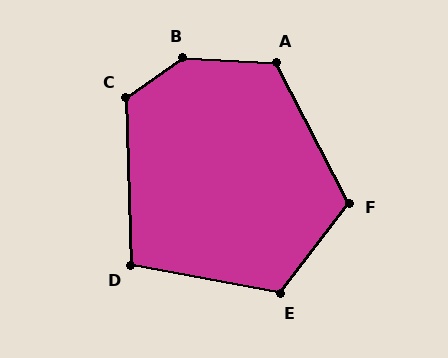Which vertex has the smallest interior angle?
D, at approximately 102 degrees.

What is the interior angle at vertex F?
Approximately 115 degrees (obtuse).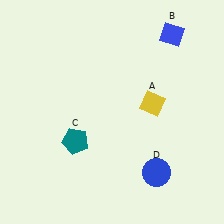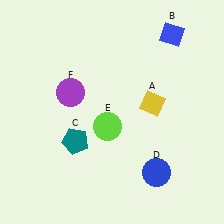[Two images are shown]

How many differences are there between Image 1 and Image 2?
There are 2 differences between the two images.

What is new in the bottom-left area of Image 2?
A lime circle (E) was added in the bottom-left area of Image 2.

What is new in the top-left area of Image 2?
A purple circle (F) was added in the top-left area of Image 2.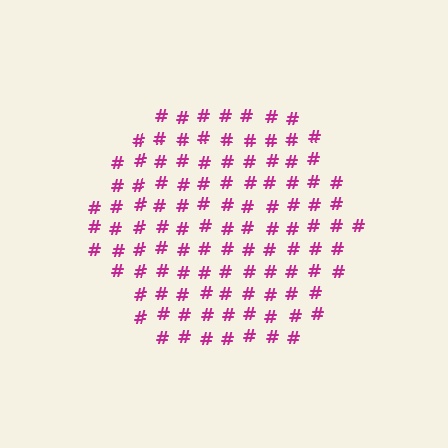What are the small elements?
The small elements are hash symbols.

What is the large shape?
The large shape is a hexagon.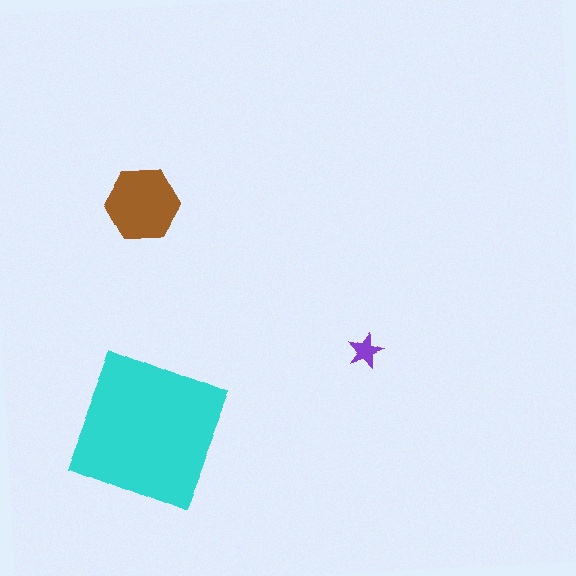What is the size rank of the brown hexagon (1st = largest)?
2nd.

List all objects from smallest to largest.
The purple star, the brown hexagon, the cyan square.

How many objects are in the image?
There are 3 objects in the image.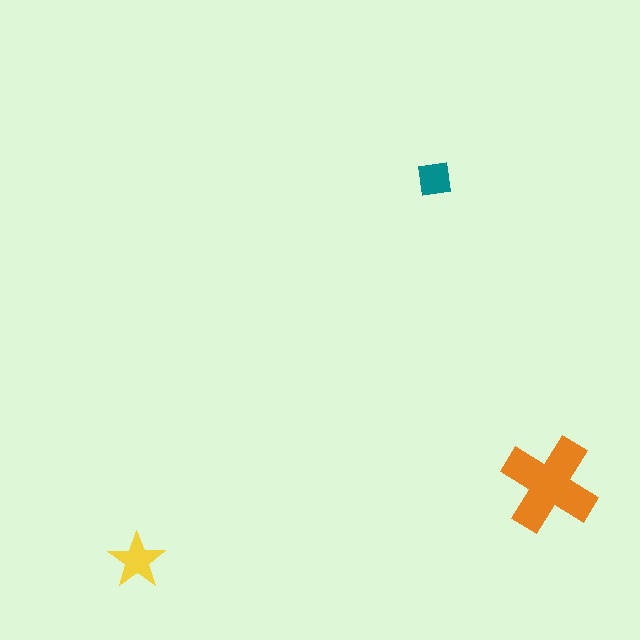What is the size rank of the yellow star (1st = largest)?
2nd.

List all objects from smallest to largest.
The teal square, the yellow star, the orange cross.